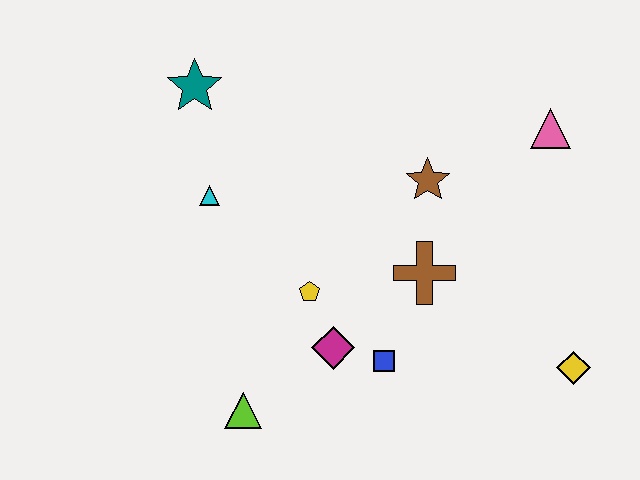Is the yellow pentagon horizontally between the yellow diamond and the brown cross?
No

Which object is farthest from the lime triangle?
The pink triangle is farthest from the lime triangle.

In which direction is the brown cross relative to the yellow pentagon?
The brown cross is to the right of the yellow pentagon.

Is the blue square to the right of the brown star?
No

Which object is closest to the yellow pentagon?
The magenta diamond is closest to the yellow pentagon.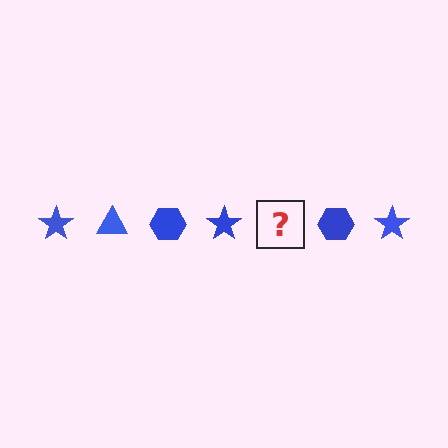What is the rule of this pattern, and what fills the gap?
The rule is that the pattern cycles through star, triangle, hexagon shapes in blue. The gap should be filled with a blue triangle.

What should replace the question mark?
The question mark should be replaced with a blue triangle.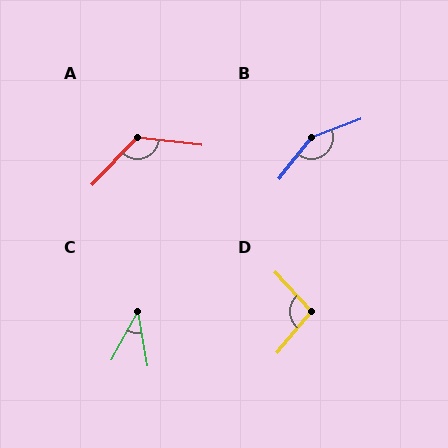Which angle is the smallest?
C, at approximately 38 degrees.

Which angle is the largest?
B, at approximately 148 degrees.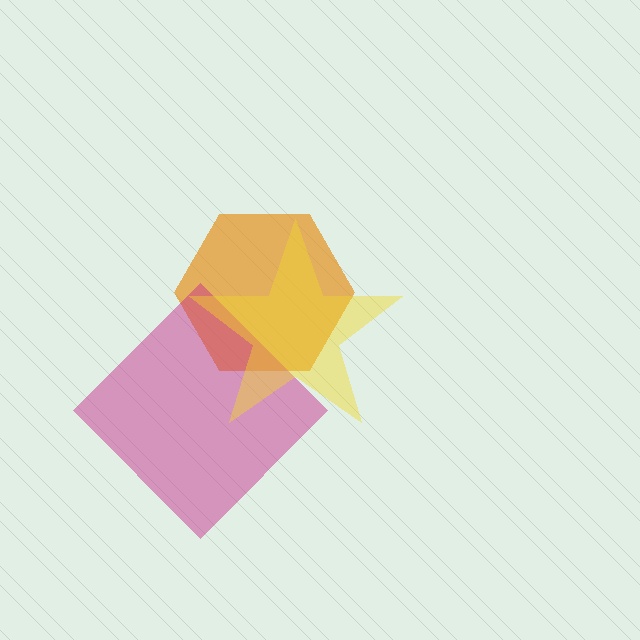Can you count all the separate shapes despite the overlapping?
Yes, there are 3 separate shapes.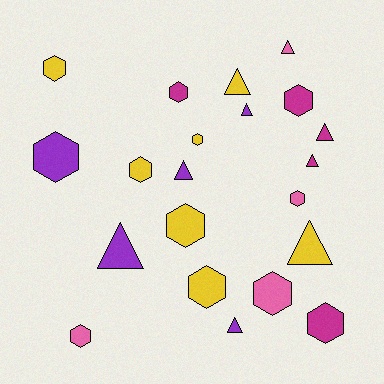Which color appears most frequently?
Yellow, with 7 objects.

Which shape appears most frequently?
Hexagon, with 12 objects.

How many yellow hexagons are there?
There are 5 yellow hexagons.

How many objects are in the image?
There are 21 objects.